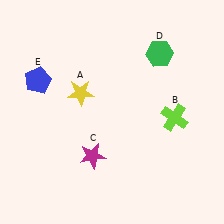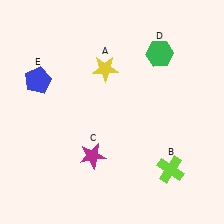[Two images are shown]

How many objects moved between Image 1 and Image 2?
2 objects moved between the two images.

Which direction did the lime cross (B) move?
The lime cross (B) moved down.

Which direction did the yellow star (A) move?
The yellow star (A) moved right.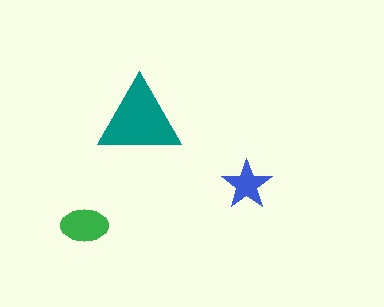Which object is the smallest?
The blue star.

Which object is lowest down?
The green ellipse is bottommost.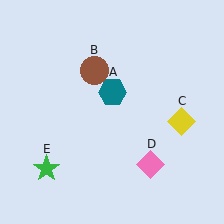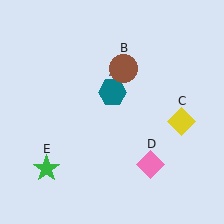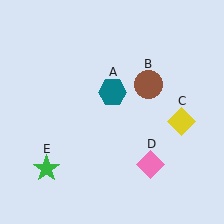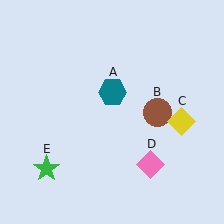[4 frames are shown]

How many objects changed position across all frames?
1 object changed position: brown circle (object B).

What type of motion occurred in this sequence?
The brown circle (object B) rotated clockwise around the center of the scene.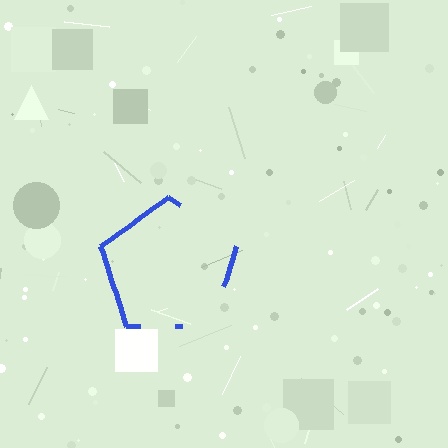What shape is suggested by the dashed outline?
The dashed outline suggests a pentagon.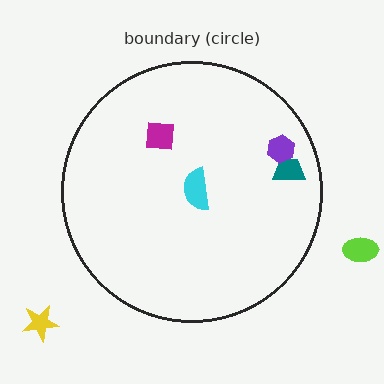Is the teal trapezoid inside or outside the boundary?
Inside.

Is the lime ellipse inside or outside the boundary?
Outside.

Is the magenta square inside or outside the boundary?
Inside.